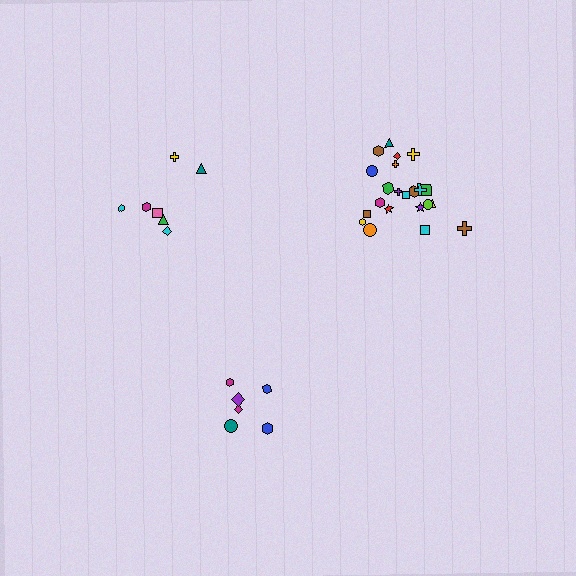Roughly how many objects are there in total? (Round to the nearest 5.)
Roughly 35 objects in total.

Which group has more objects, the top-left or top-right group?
The top-right group.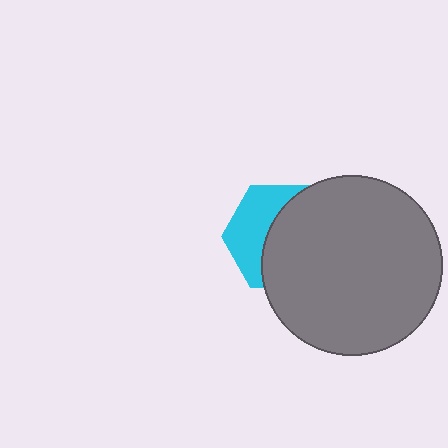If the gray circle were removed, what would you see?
You would see the complete cyan hexagon.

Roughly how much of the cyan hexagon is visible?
A small part of it is visible (roughly 41%).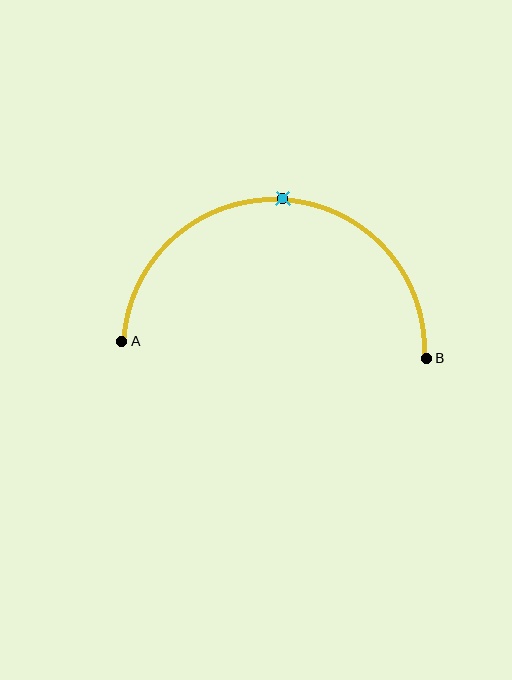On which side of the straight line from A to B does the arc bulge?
The arc bulges above the straight line connecting A and B.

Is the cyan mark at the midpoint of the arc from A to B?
Yes. The cyan mark lies on the arc at equal arc-length from both A and B — it is the arc midpoint.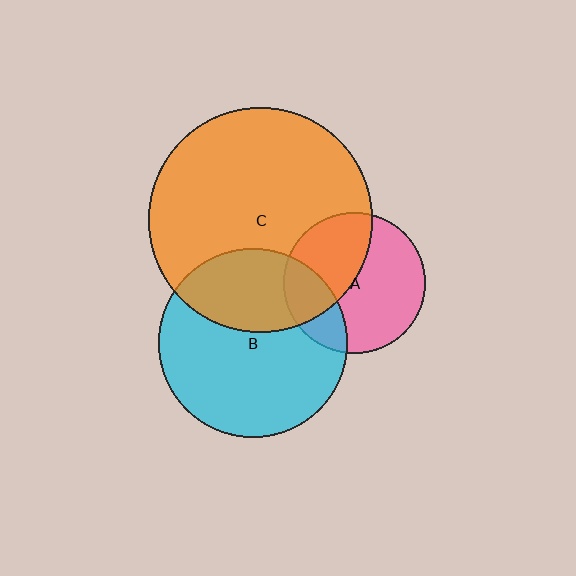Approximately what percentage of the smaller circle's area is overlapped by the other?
Approximately 25%.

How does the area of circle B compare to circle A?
Approximately 1.8 times.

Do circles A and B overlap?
Yes.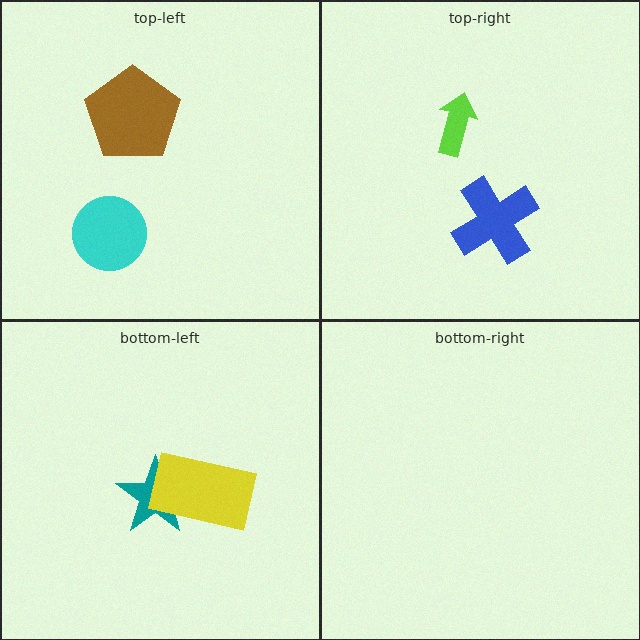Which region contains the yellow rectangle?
The bottom-left region.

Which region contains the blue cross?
The top-right region.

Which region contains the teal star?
The bottom-left region.